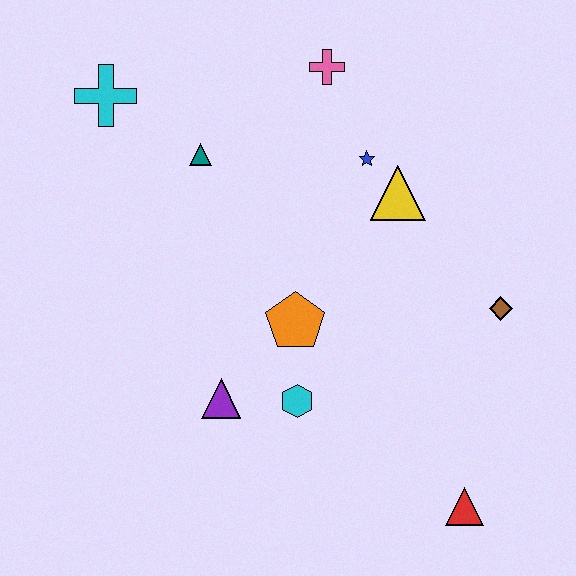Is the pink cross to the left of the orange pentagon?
No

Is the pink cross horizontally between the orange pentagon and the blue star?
Yes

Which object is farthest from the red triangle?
The cyan cross is farthest from the red triangle.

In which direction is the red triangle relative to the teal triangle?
The red triangle is below the teal triangle.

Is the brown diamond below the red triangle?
No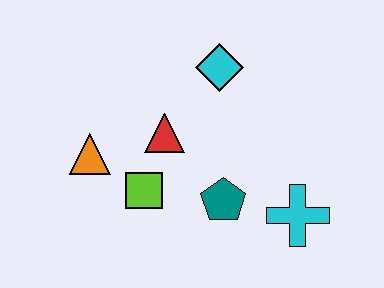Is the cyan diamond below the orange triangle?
No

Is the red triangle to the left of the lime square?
No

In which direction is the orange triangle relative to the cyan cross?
The orange triangle is to the left of the cyan cross.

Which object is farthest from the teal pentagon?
The orange triangle is farthest from the teal pentagon.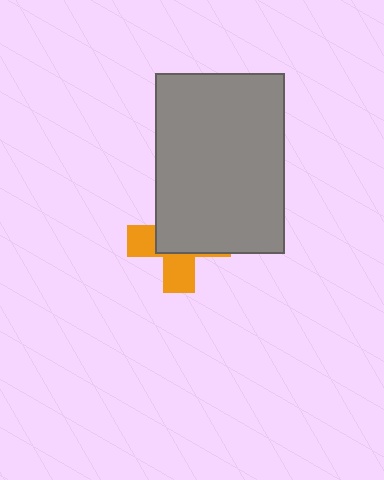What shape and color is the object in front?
The object in front is a gray rectangle.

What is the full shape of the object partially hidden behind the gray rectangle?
The partially hidden object is an orange cross.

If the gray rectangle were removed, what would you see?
You would see the complete orange cross.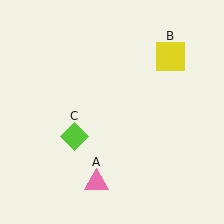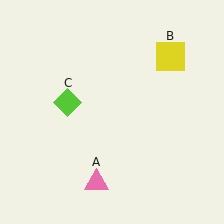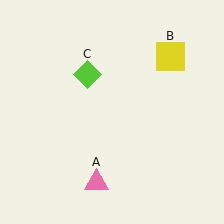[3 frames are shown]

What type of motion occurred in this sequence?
The lime diamond (object C) rotated clockwise around the center of the scene.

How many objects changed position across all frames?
1 object changed position: lime diamond (object C).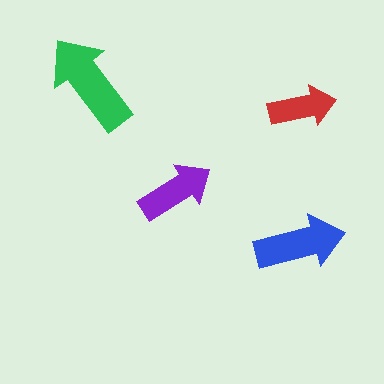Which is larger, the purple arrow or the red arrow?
The purple one.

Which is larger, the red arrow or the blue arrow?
The blue one.